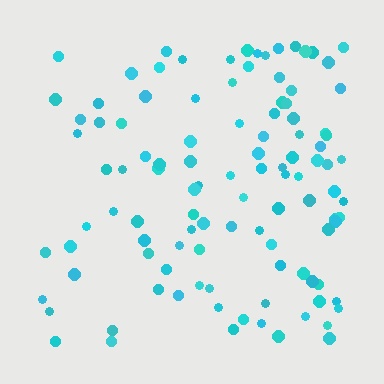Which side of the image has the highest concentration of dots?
The right.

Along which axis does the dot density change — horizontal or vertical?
Horizontal.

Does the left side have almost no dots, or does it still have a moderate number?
Still a moderate number, just noticeably fewer than the right.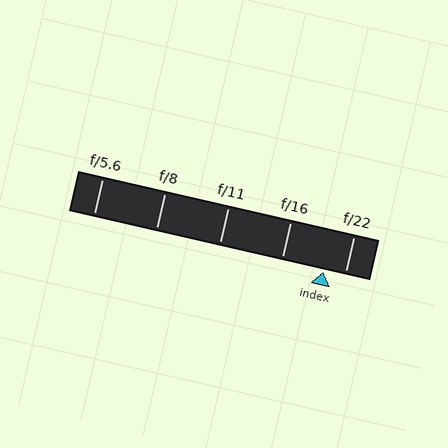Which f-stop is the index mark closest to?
The index mark is closest to f/22.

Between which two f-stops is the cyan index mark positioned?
The index mark is between f/16 and f/22.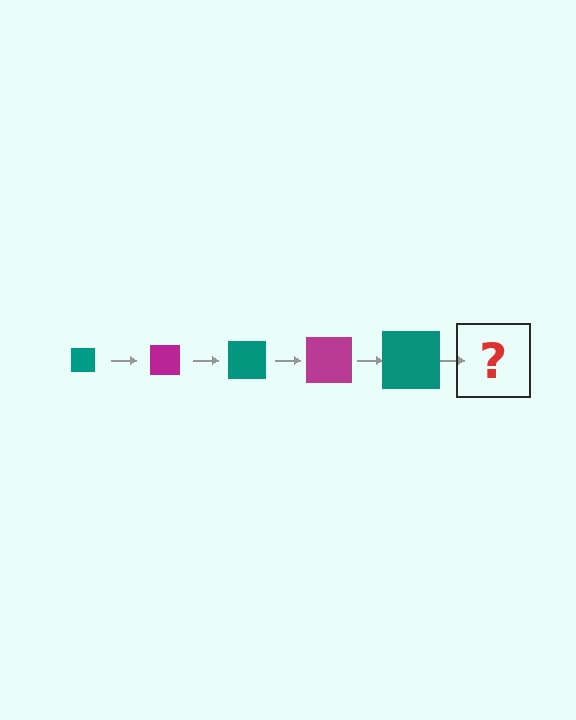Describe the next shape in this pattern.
It should be a magenta square, larger than the previous one.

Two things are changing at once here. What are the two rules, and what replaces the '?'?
The two rules are that the square grows larger each step and the color cycles through teal and magenta. The '?' should be a magenta square, larger than the previous one.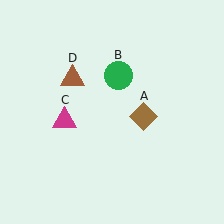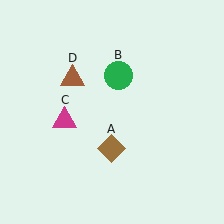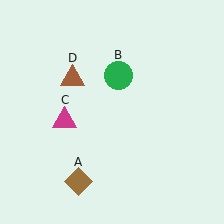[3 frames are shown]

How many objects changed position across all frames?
1 object changed position: brown diamond (object A).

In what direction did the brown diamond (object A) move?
The brown diamond (object A) moved down and to the left.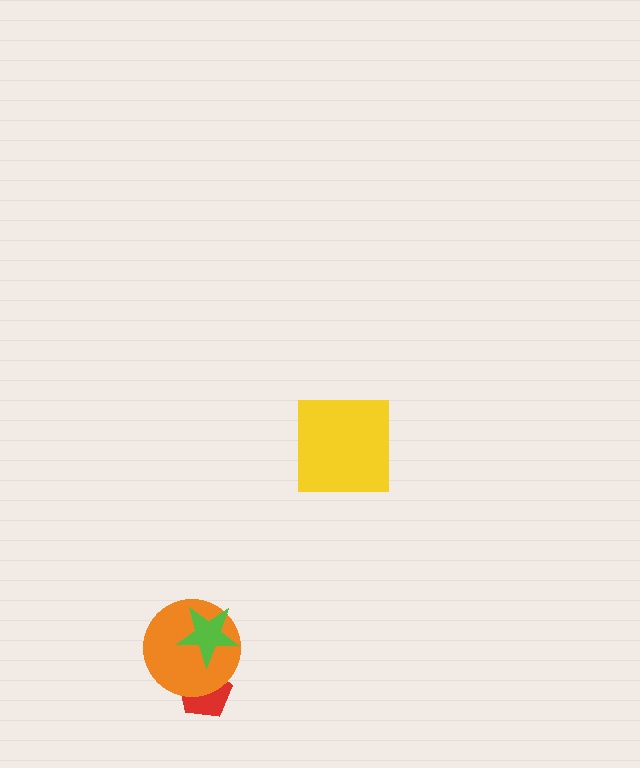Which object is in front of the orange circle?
The lime star is in front of the orange circle.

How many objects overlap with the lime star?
1 object overlaps with the lime star.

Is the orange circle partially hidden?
Yes, it is partially covered by another shape.